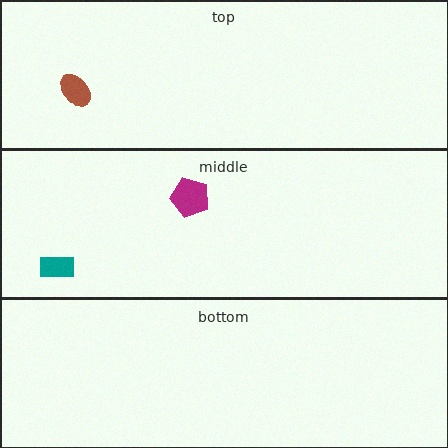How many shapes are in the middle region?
2.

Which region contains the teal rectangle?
The middle region.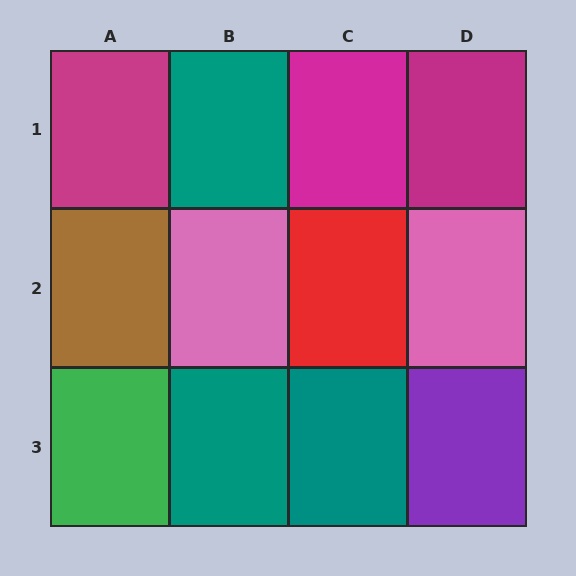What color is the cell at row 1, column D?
Magenta.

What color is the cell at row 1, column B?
Teal.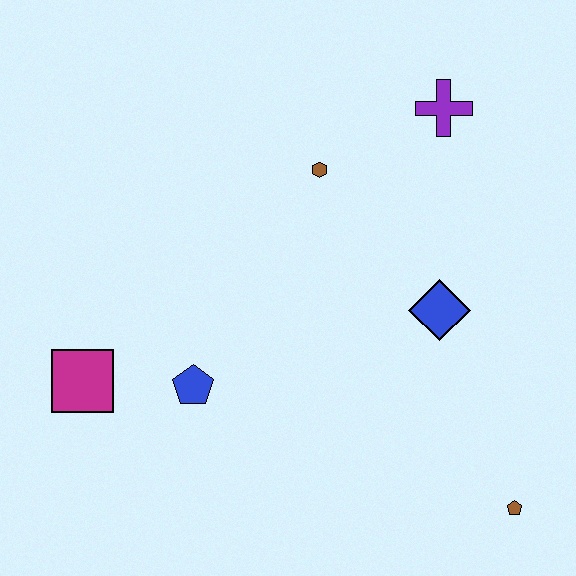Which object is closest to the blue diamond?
The brown hexagon is closest to the blue diamond.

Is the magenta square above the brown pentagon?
Yes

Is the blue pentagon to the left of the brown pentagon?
Yes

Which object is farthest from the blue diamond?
The magenta square is farthest from the blue diamond.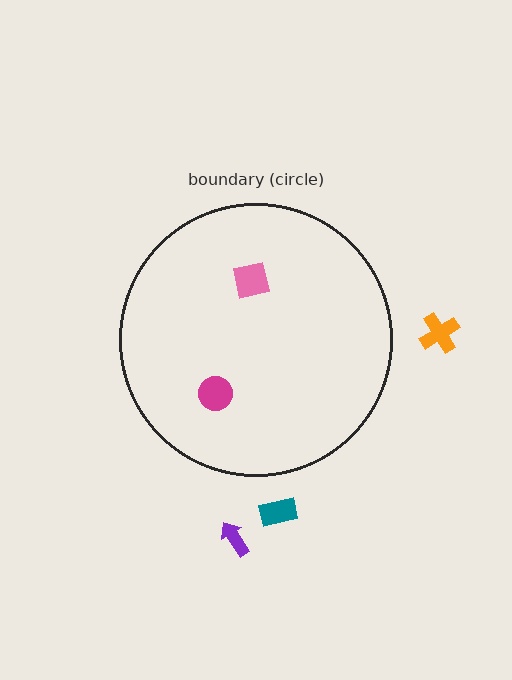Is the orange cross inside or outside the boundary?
Outside.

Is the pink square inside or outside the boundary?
Inside.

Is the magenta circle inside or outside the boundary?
Inside.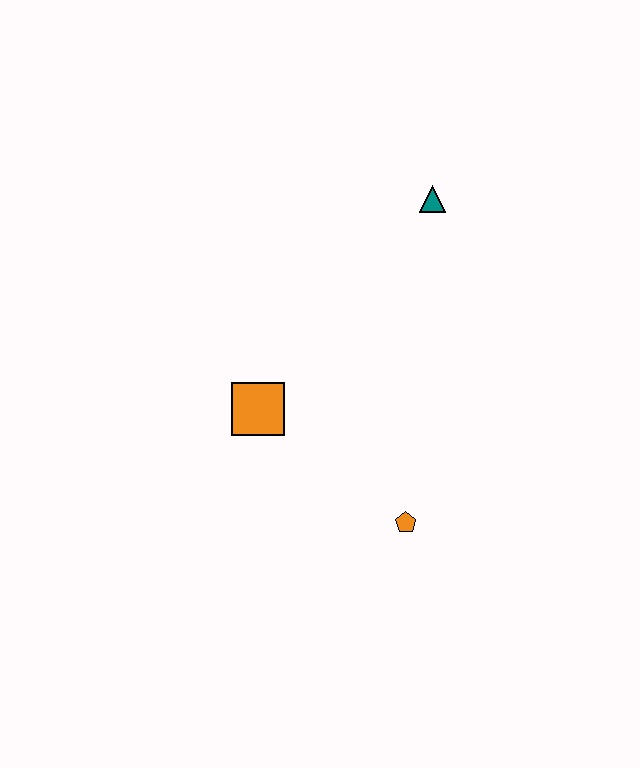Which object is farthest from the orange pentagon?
The teal triangle is farthest from the orange pentagon.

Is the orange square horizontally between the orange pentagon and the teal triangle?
No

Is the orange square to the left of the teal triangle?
Yes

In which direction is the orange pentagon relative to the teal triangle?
The orange pentagon is below the teal triangle.